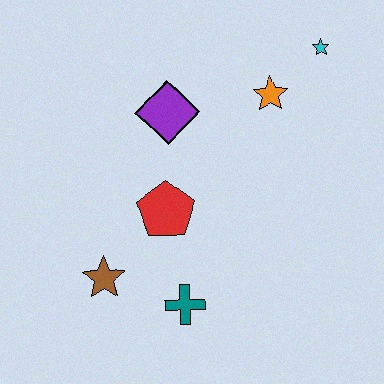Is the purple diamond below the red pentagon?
No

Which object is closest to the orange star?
The cyan star is closest to the orange star.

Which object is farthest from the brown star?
The cyan star is farthest from the brown star.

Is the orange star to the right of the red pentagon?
Yes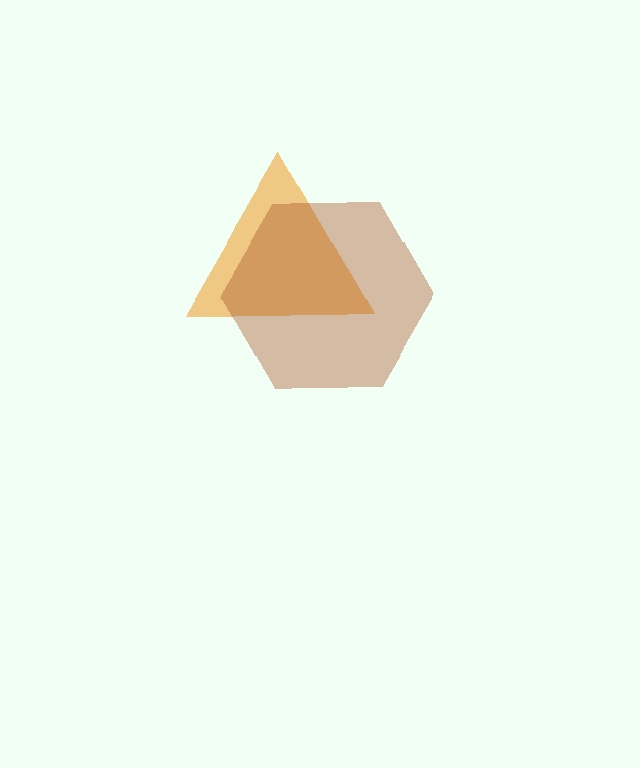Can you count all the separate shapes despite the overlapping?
Yes, there are 2 separate shapes.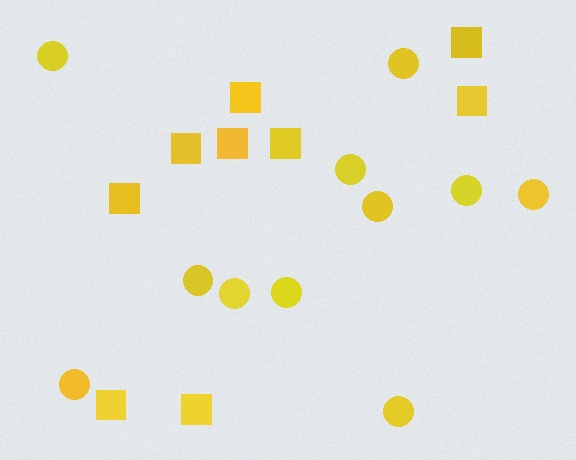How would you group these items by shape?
There are 2 groups: one group of squares (9) and one group of circles (11).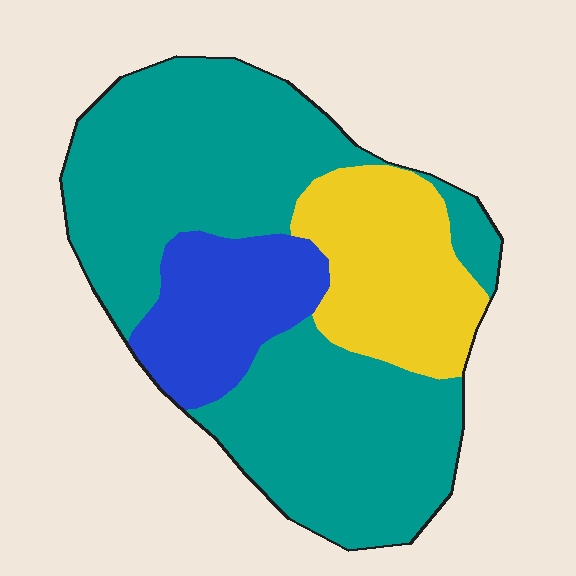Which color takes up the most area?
Teal, at roughly 65%.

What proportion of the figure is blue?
Blue covers 16% of the figure.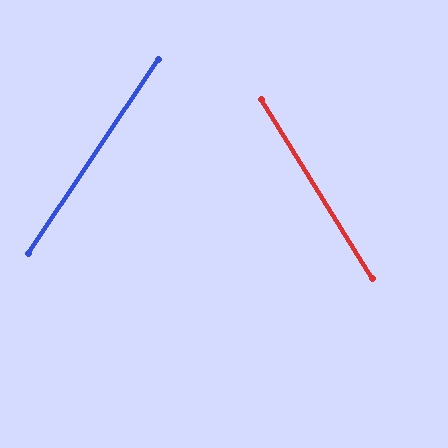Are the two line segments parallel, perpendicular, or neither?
Neither parallel nor perpendicular — they differ by about 65°.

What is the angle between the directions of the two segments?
Approximately 65 degrees.